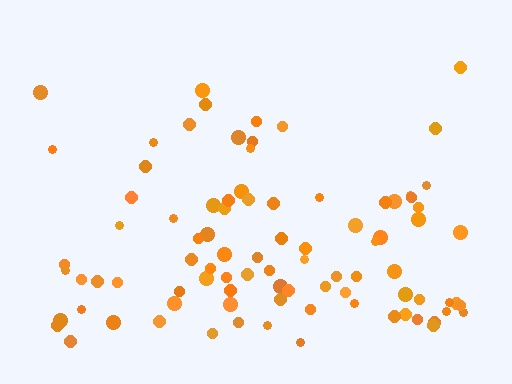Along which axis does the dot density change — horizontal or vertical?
Vertical.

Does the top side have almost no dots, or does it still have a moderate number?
Still a moderate number, just noticeably fewer than the bottom.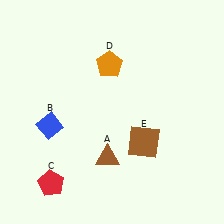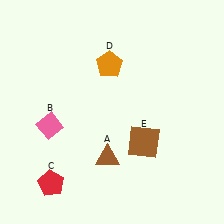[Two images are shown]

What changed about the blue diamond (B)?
In Image 1, B is blue. In Image 2, it changed to pink.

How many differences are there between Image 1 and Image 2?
There is 1 difference between the two images.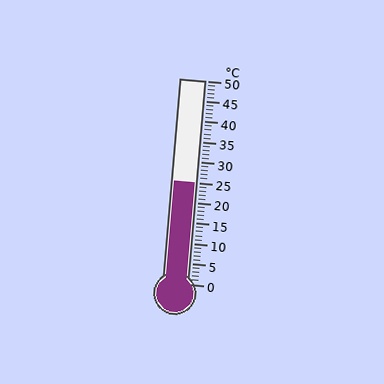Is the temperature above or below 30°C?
The temperature is below 30°C.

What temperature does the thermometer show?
The thermometer shows approximately 25°C.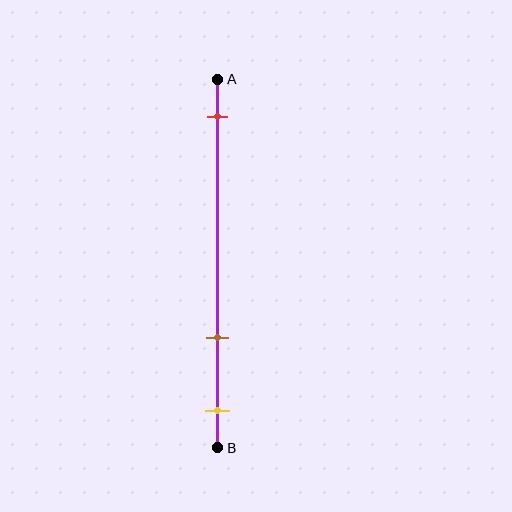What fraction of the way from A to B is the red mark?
The red mark is approximately 10% (0.1) of the way from A to B.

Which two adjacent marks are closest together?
The brown and yellow marks are the closest adjacent pair.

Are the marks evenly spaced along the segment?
No, the marks are not evenly spaced.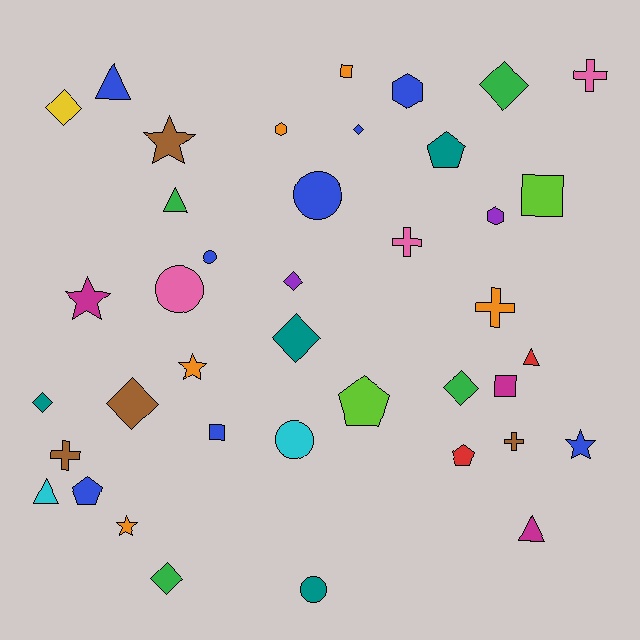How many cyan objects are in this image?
There are 2 cyan objects.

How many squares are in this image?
There are 4 squares.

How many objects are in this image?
There are 40 objects.